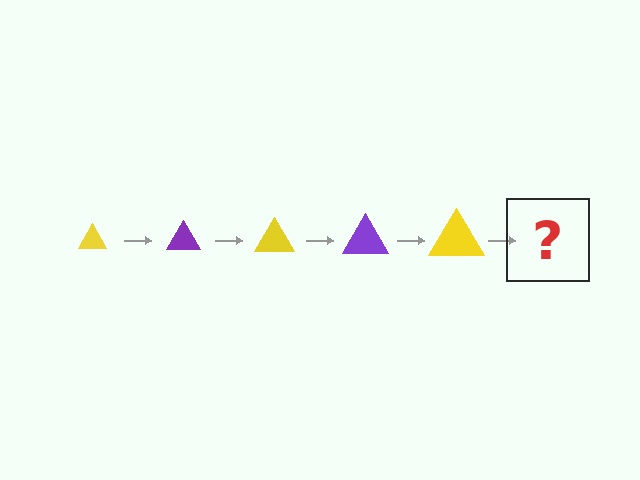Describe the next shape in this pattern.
It should be a purple triangle, larger than the previous one.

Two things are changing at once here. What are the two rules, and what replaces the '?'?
The two rules are that the triangle grows larger each step and the color cycles through yellow and purple. The '?' should be a purple triangle, larger than the previous one.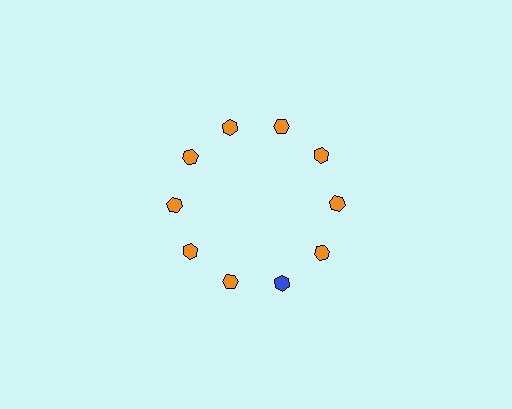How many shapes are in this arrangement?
There are 10 shapes arranged in a ring pattern.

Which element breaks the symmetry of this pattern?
The blue hexagon at roughly the 5 o'clock position breaks the symmetry. All other shapes are orange hexagons.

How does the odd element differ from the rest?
It has a different color: blue instead of orange.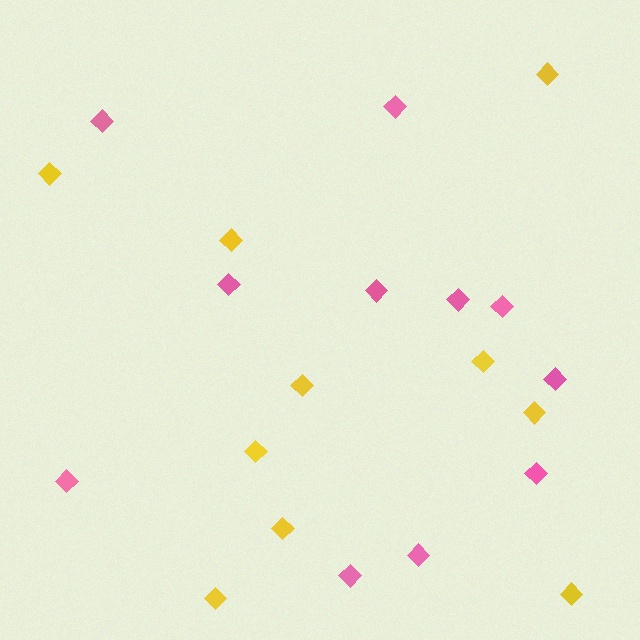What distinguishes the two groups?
There are 2 groups: one group of pink diamonds (11) and one group of yellow diamonds (10).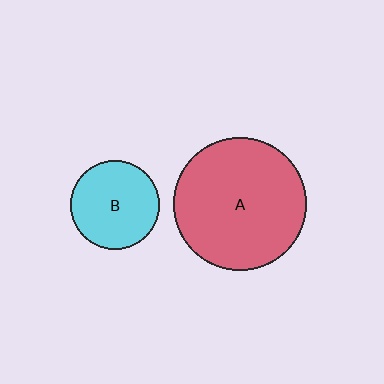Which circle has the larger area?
Circle A (red).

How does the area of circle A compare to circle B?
Approximately 2.2 times.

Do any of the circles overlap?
No, none of the circles overlap.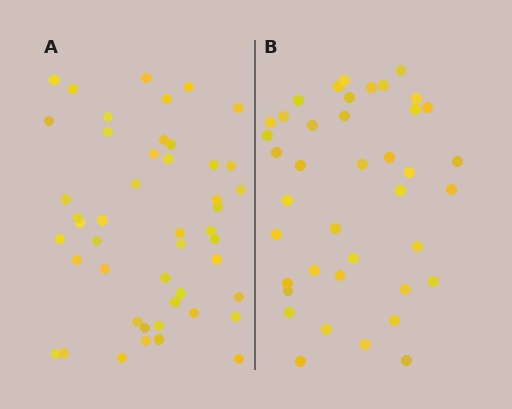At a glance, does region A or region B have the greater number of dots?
Region A (the left region) has more dots.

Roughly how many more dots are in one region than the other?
Region A has roughly 8 or so more dots than region B.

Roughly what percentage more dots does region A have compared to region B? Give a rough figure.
About 20% more.